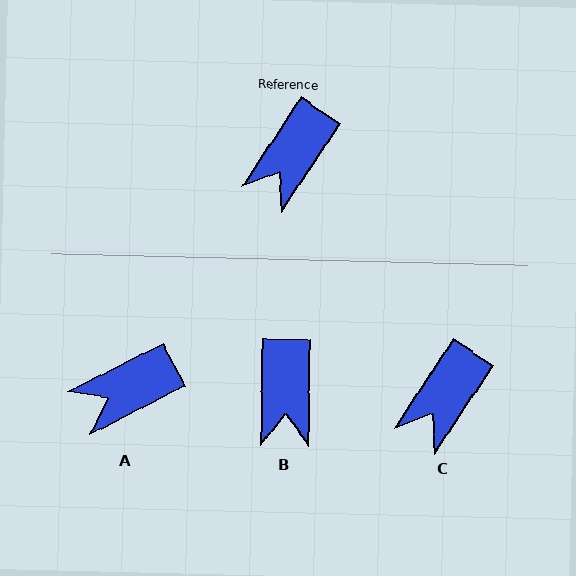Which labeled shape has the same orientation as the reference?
C.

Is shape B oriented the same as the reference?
No, it is off by about 33 degrees.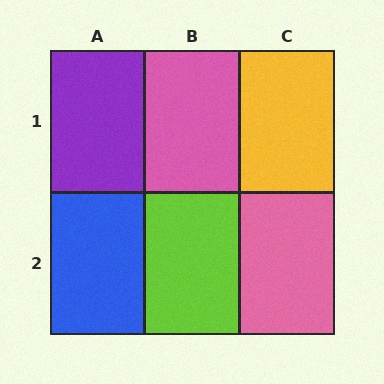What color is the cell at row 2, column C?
Pink.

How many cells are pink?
2 cells are pink.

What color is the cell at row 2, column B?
Lime.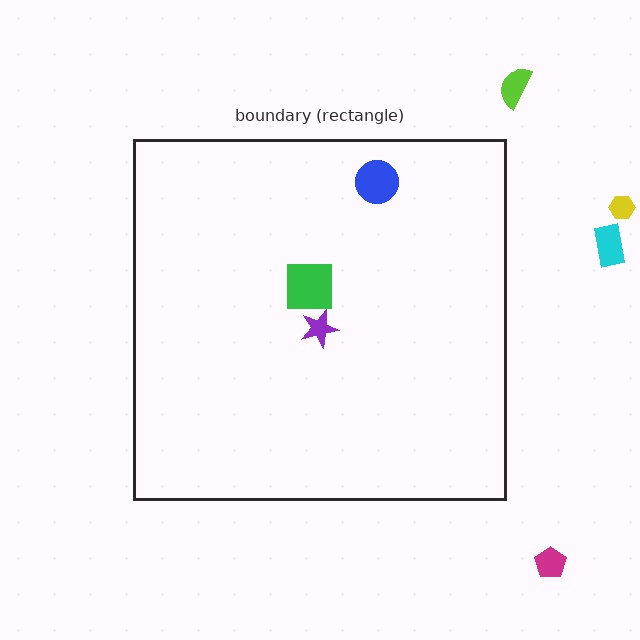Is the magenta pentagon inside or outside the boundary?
Outside.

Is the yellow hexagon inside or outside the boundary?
Outside.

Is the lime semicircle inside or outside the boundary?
Outside.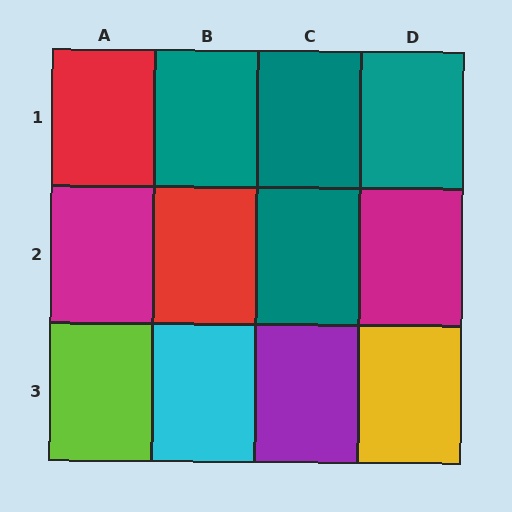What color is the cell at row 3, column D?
Yellow.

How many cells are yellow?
1 cell is yellow.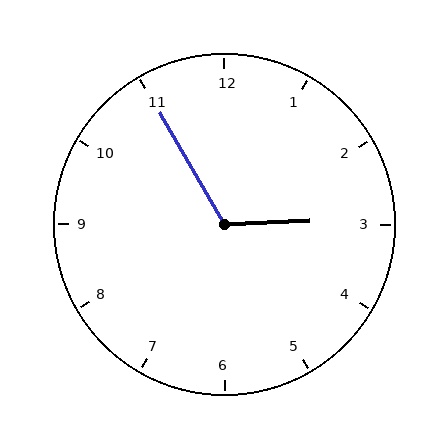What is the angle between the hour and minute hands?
Approximately 118 degrees.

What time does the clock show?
2:55.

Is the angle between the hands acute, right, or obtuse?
It is obtuse.